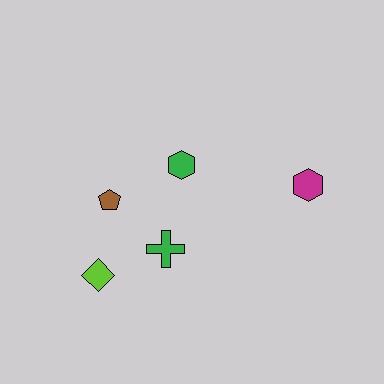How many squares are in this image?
There are no squares.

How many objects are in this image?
There are 5 objects.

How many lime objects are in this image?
There is 1 lime object.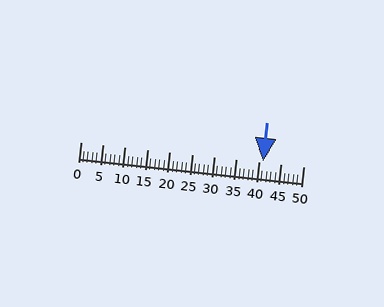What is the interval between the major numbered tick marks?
The major tick marks are spaced 5 units apart.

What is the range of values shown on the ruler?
The ruler shows values from 0 to 50.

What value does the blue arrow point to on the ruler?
The blue arrow points to approximately 41.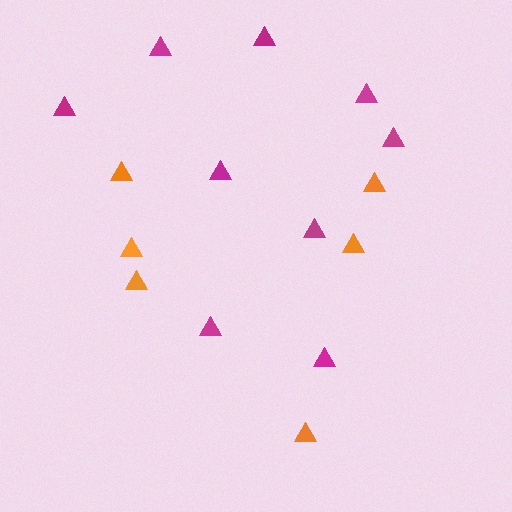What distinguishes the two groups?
There are 2 groups: one group of orange triangles (6) and one group of magenta triangles (9).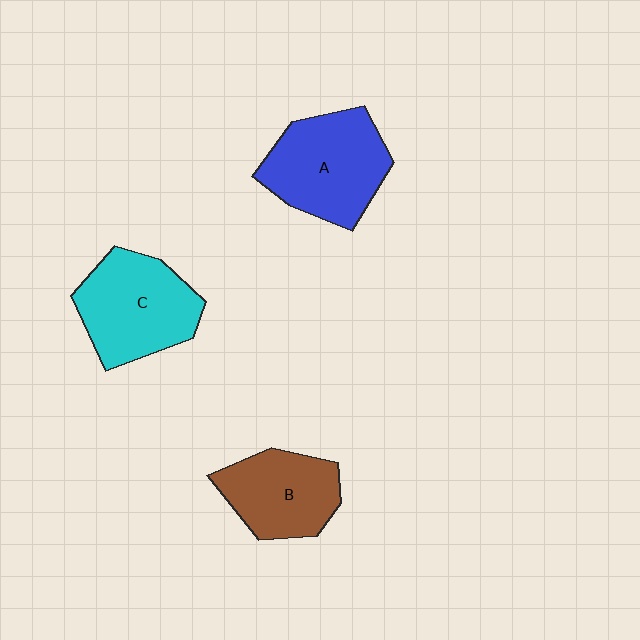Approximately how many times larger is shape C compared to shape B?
Approximately 1.2 times.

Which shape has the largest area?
Shape A (blue).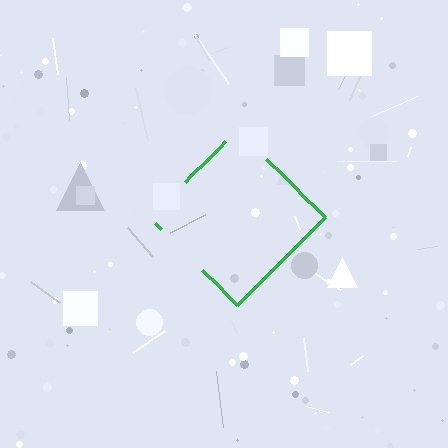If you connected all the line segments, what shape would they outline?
They would outline a diamond.